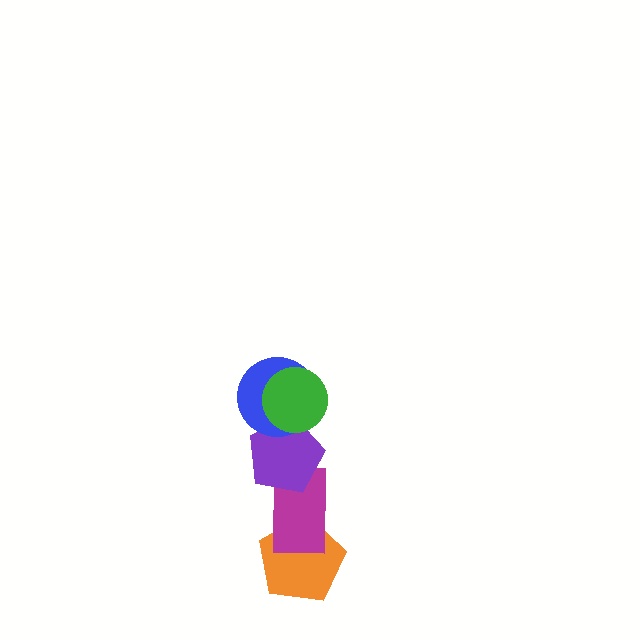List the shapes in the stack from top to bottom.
From top to bottom: the green circle, the blue circle, the purple pentagon, the magenta rectangle, the orange pentagon.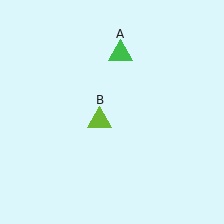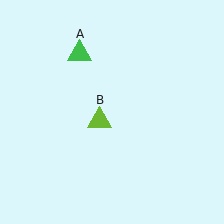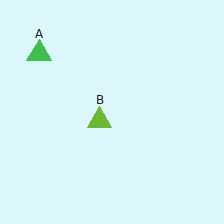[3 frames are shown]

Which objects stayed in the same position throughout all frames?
Lime triangle (object B) remained stationary.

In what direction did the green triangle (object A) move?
The green triangle (object A) moved left.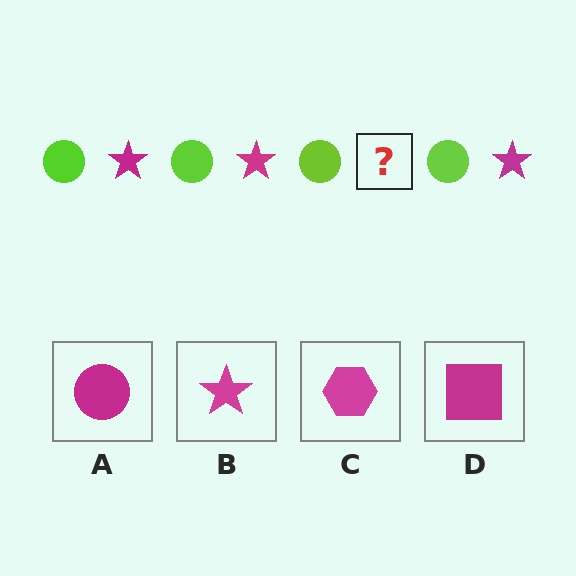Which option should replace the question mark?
Option B.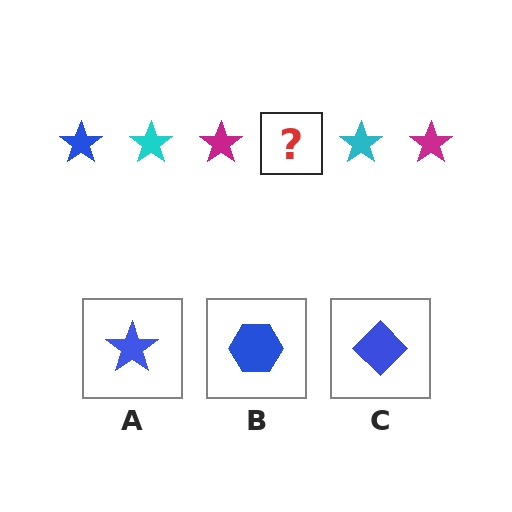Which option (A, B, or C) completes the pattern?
A.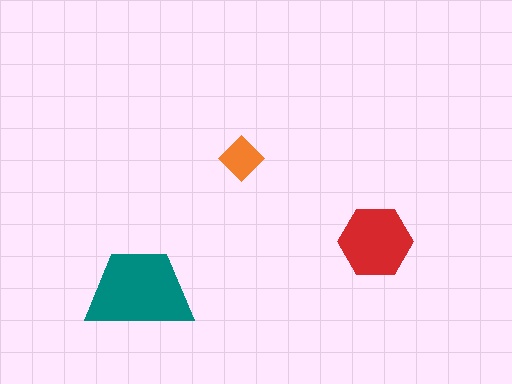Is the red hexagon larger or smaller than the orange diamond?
Larger.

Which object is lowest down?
The teal trapezoid is bottommost.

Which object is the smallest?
The orange diamond.